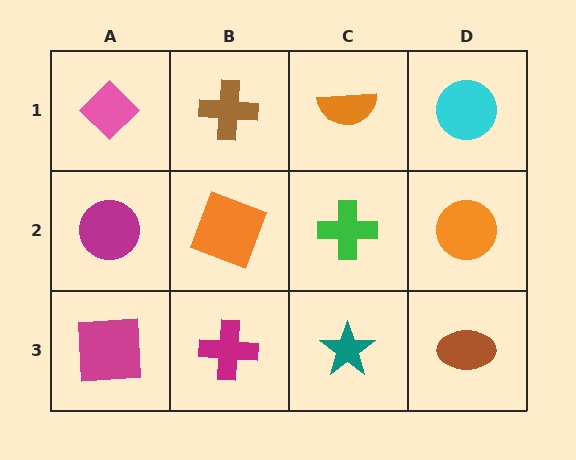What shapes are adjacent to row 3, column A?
A magenta circle (row 2, column A), a magenta cross (row 3, column B).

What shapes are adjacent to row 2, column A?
A pink diamond (row 1, column A), a magenta square (row 3, column A), an orange square (row 2, column B).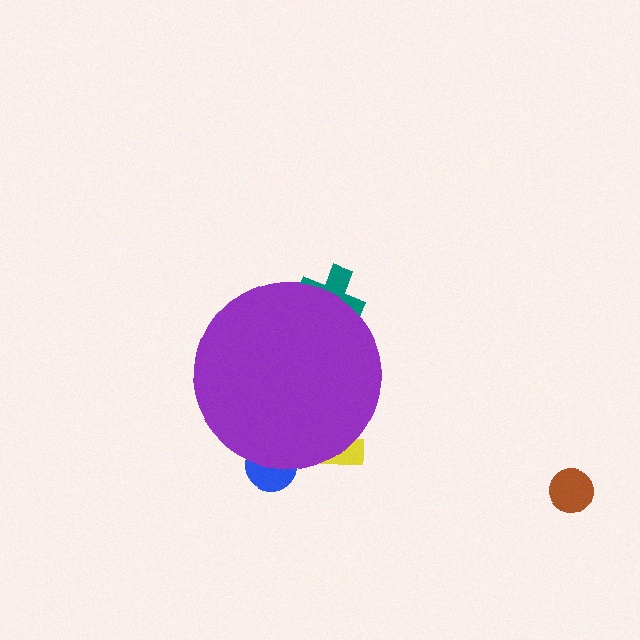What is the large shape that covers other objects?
A purple circle.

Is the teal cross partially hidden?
Yes, the teal cross is partially hidden behind the purple circle.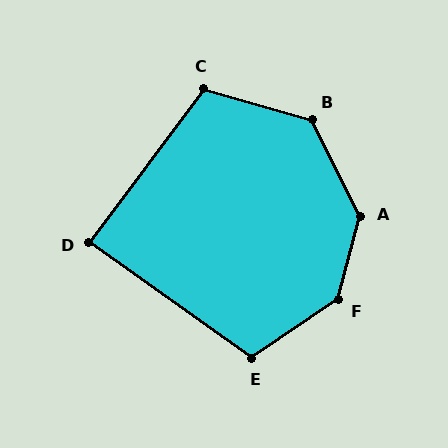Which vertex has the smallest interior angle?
D, at approximately 88 degrees.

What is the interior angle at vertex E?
Approximately 111 degrees (obtuse).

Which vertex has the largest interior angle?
F, at approximately 139 degrees.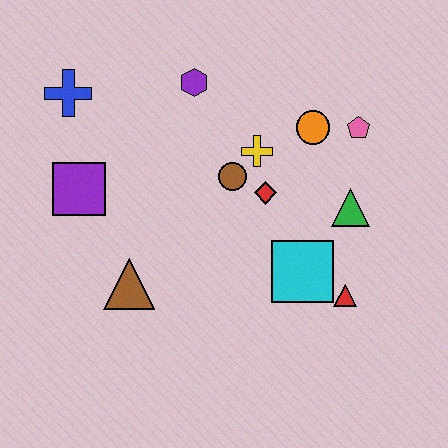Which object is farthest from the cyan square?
The blue cross is farthest from the cyan square.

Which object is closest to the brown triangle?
The purple square is closest to the brown triangle.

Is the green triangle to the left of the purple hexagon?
No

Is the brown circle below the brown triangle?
No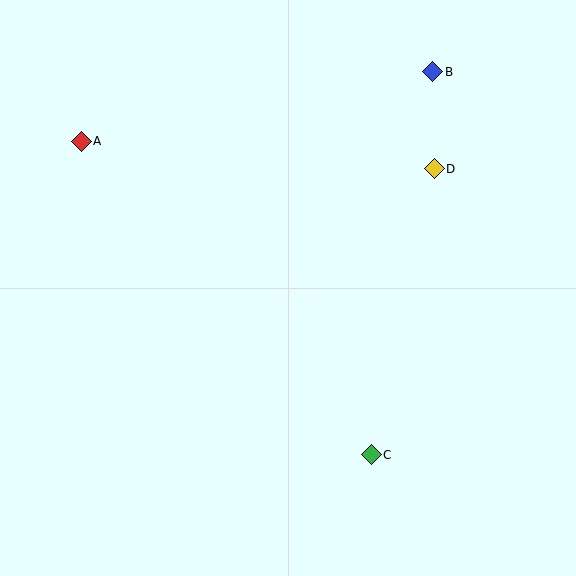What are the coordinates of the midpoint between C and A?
The midpoint between C and A is at (226, 298).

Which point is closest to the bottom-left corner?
Point C is closest to the bottom-left corner.